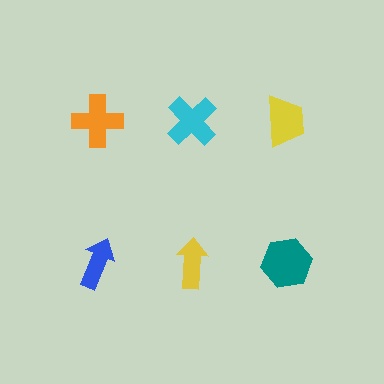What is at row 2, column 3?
A teal hexagon.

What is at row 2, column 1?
A blue arrow.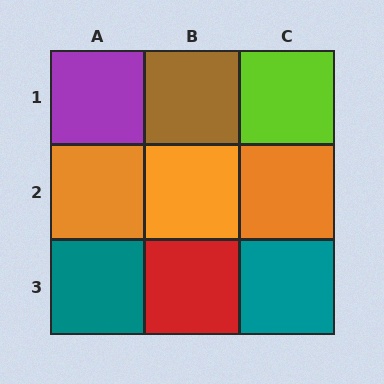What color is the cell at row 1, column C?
Lime.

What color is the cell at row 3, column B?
Red.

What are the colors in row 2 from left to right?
Orange, orange, orange.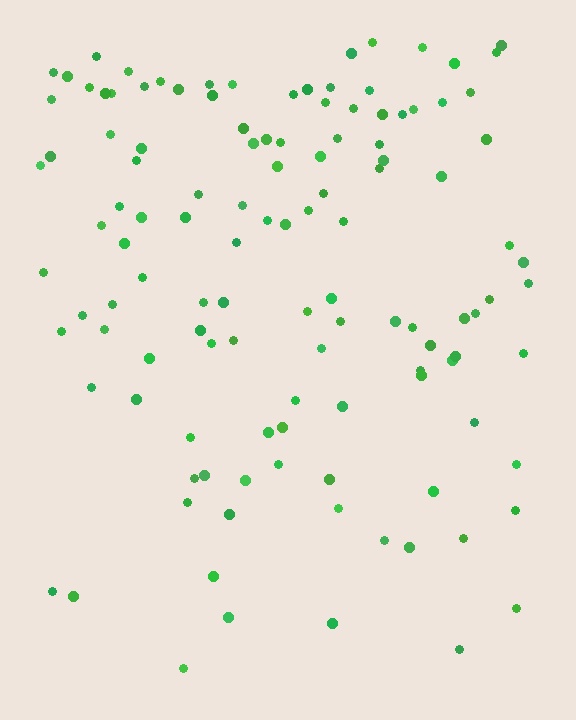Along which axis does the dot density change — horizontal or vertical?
Vertical.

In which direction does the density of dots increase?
From bottom to top, with the top side densest.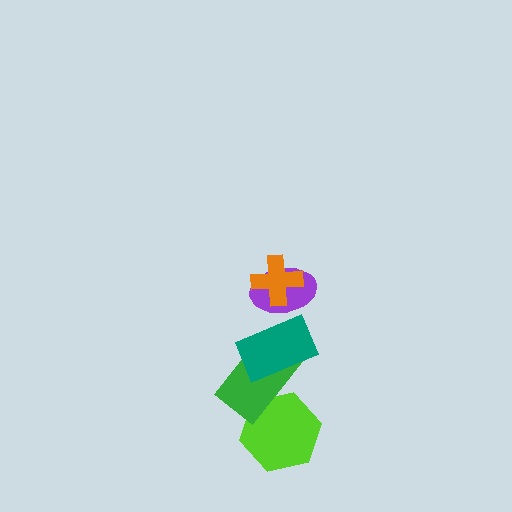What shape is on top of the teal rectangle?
The purple ellipse is on top of the teal rectangle.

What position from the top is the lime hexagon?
The lime hexagon is 5th from the top.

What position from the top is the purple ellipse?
The purple ellipse is 2nd from the top.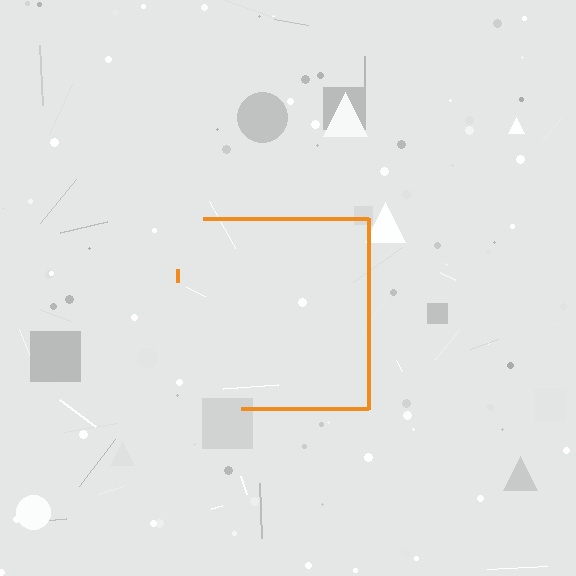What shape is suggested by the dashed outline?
The dashed outline suggests a square.